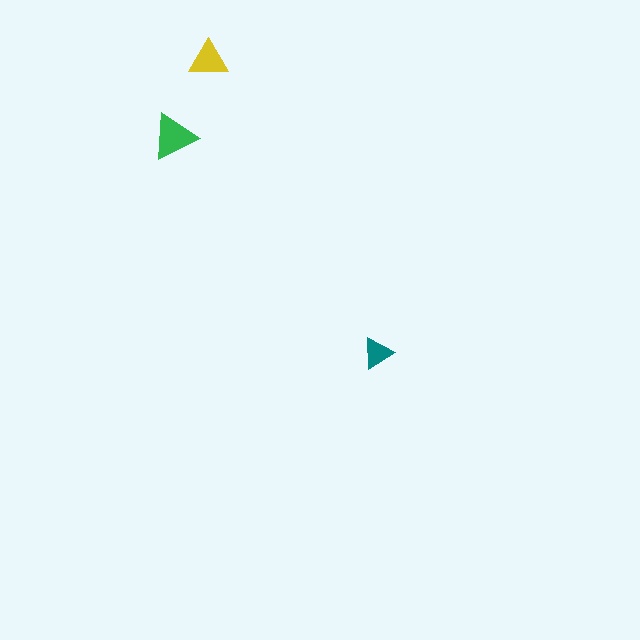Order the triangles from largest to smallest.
the green one, the yellow one, the teal one.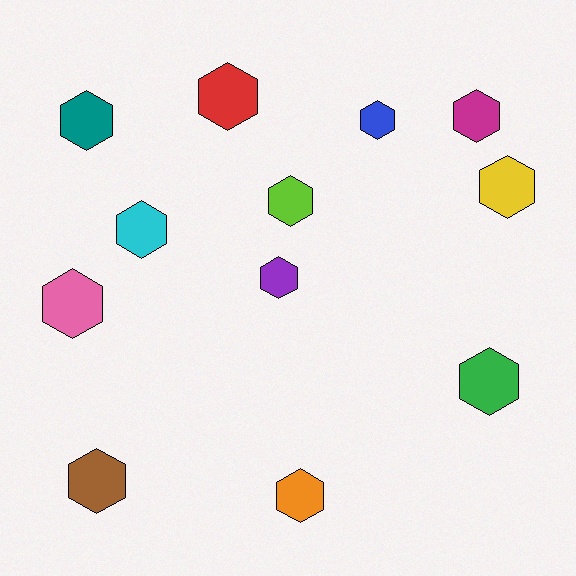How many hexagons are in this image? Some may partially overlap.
There are 12 hexagons.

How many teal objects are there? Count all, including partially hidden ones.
There is 1 teal object.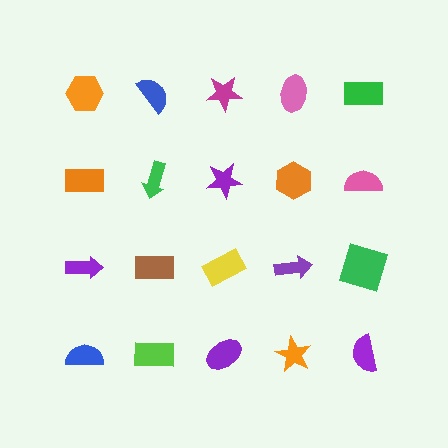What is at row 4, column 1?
A blue semicircle.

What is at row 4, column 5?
A purple semicircle.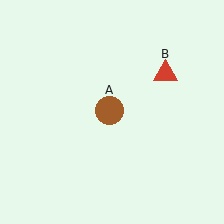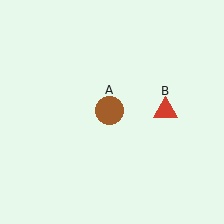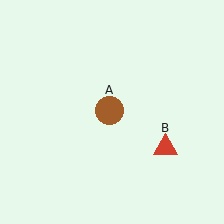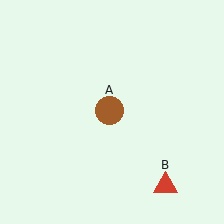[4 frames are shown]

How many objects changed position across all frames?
1 object changed position: red triangle (object B).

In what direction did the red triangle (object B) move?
The red triangle (object B) moved down.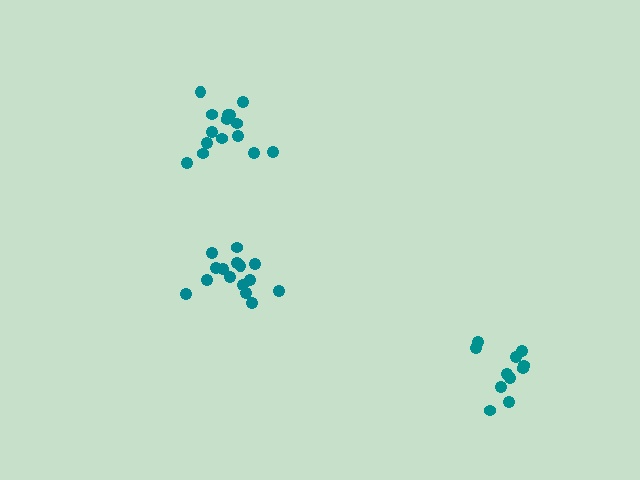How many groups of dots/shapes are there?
There are 3 groups.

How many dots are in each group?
Group 1: 15 dots, Group 2: 15 dots, Group 3: 11 dots (41 total).